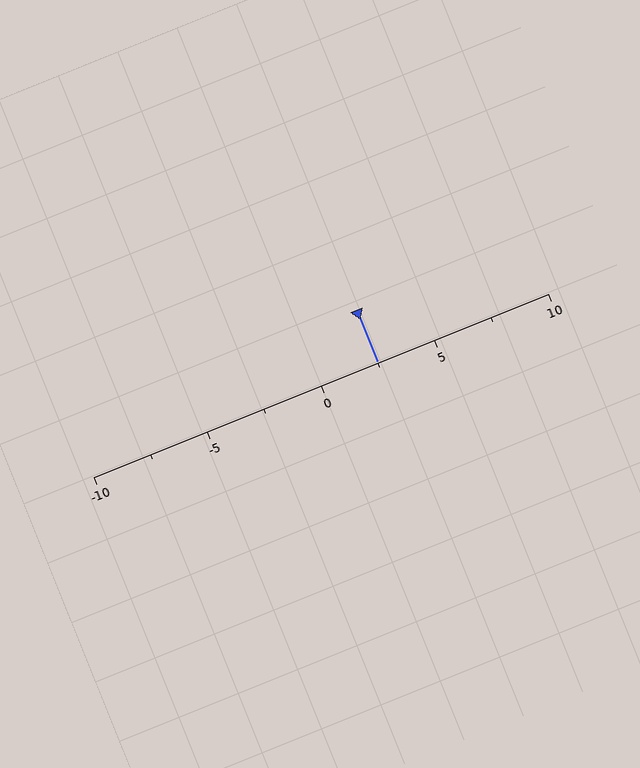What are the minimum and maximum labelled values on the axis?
The axis runs from -10 to 10.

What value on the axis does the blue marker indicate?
The marker indicates approximately 2.5.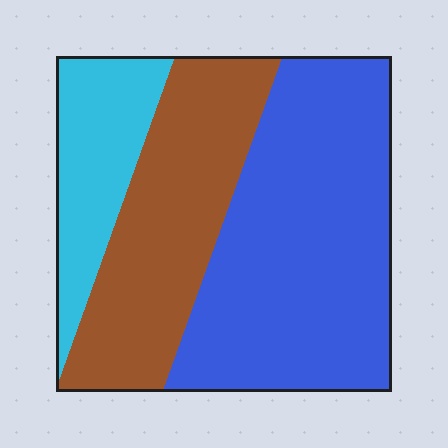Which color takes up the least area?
Cyan, at roughly 20%.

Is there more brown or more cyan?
Brown.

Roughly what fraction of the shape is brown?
Brown takes up about one third (1/3) of the shape.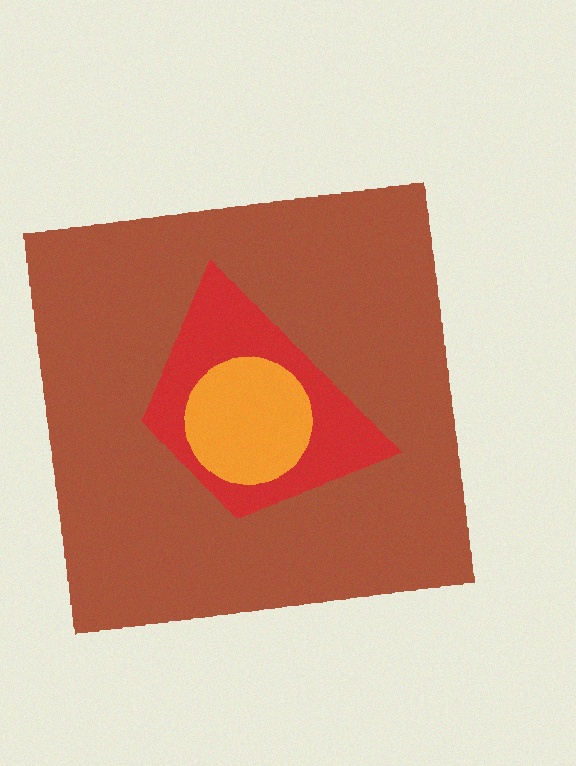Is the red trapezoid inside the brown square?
Yes.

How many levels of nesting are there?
3.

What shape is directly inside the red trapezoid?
The orange circle.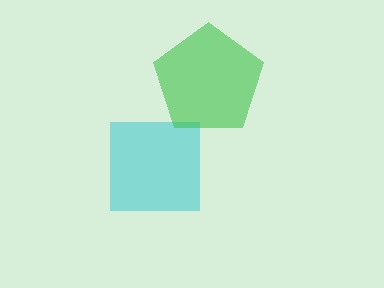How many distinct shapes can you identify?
There are 2 distinct shapes: a cyan square, a green pentagon.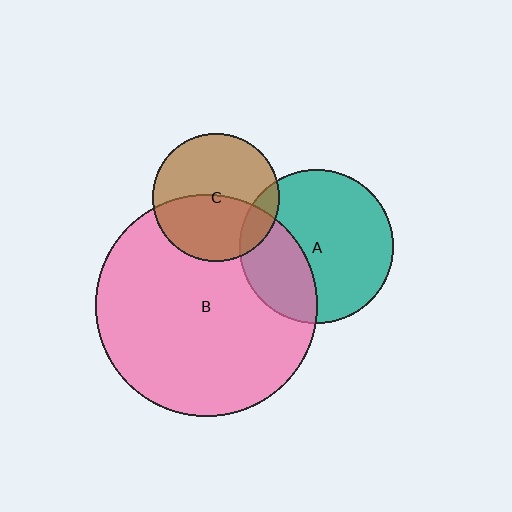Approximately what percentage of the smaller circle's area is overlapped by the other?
Approximately 15%.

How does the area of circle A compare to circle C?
Approximately 1.5 times.